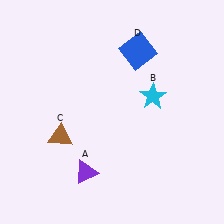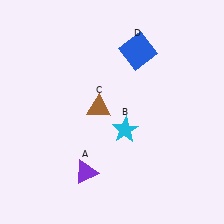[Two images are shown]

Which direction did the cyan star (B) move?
The cyan star (B) moved down.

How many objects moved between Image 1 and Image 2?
2 objects moved between the two images.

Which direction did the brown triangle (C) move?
The brown triangle (C) moved right.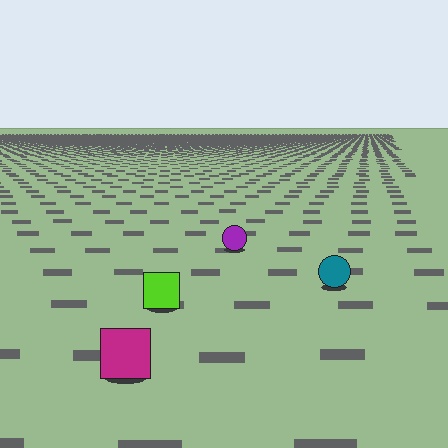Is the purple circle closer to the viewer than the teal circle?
No. The teal circle is closer — you can tell from the texture gradient: the ground texture is coarser near it.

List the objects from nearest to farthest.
From nearest to farthest: the magenta square, the lime square, the teal circle, the purple circle.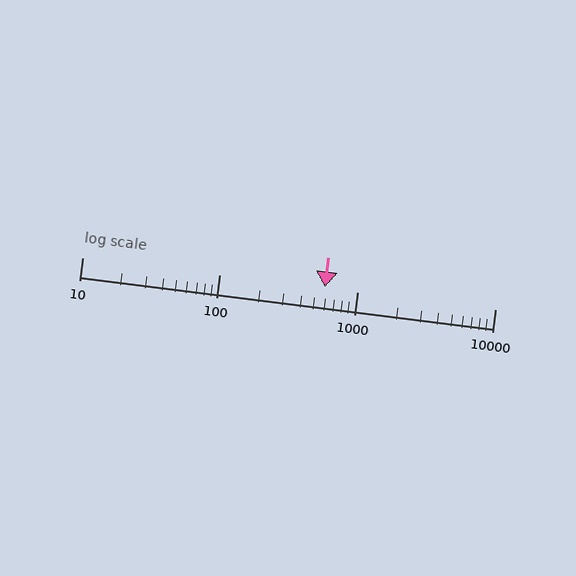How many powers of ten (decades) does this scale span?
The scale spans 3 decades, from 10 to 10000.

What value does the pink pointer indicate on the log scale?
The pointer indicates approximately 580.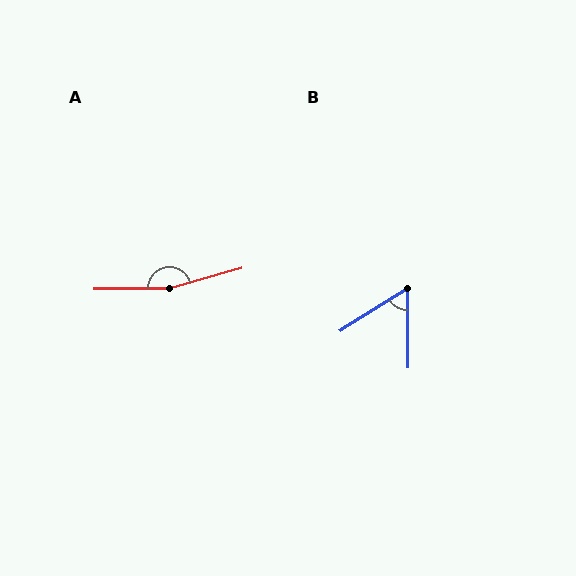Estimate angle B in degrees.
Approximately 58 degrees.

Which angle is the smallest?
B, at approximately 58 degrees.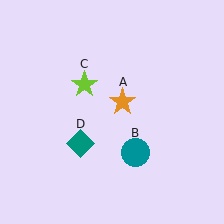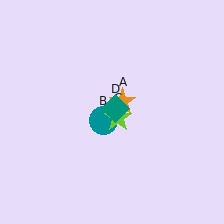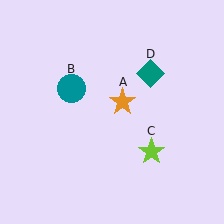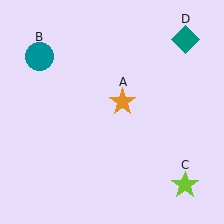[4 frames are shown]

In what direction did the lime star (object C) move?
The lime star (object C) moved down and to the right.